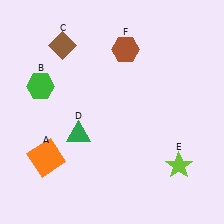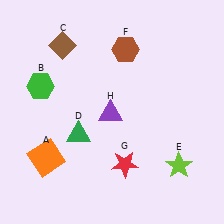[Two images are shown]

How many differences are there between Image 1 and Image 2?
There are 2 differences between the two images.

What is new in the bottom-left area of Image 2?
A purple triangle (H) was added in the bottom-left area of Image 2.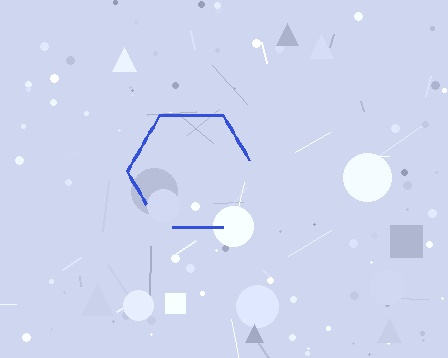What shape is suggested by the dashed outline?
The dashed outline suggests a hexagon.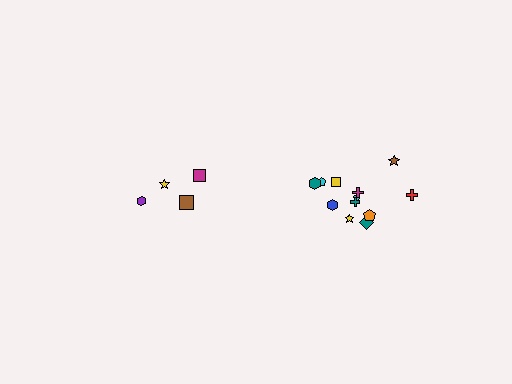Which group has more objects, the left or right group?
The right group.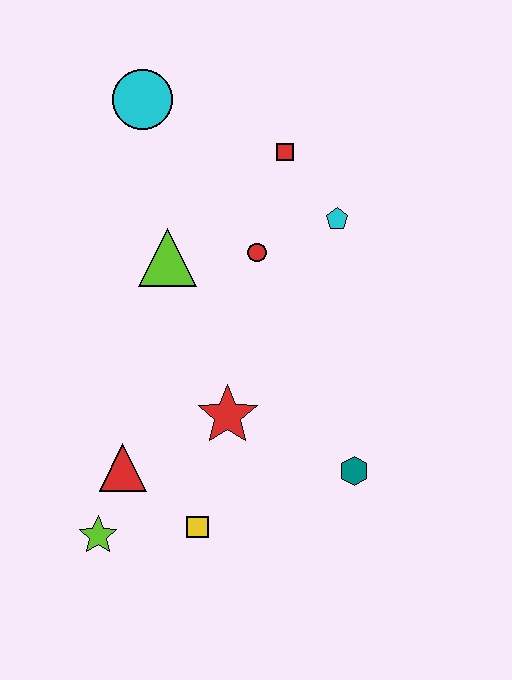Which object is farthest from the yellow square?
The cyan circle is farthest from the yellow square.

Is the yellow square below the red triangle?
Yes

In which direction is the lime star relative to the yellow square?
The lime star is to the left of the yellow square.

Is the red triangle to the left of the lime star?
No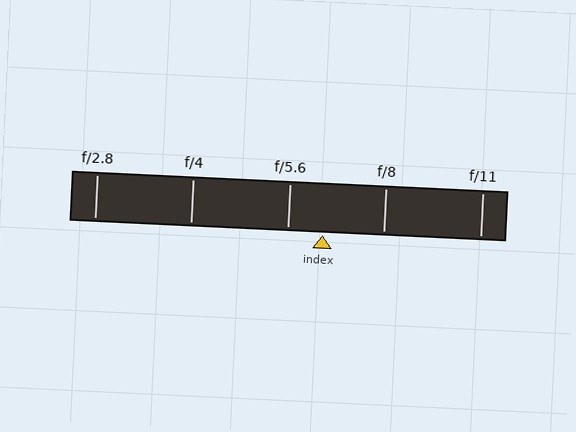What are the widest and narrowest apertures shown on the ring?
The widest aperture shown is f/2.8 and the narrowest is f/11.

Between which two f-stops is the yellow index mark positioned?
The index mark is between f/5.6 and f/8.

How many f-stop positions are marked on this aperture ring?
There are 5 f-stop positions marked.